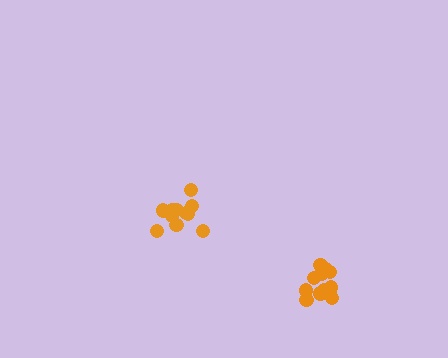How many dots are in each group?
Group 1: 12 dots, Group 2: 14 dots (26 total).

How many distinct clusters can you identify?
There are 2 distinct clusters.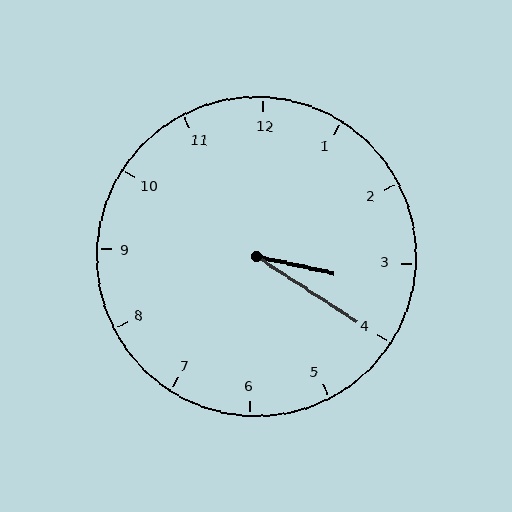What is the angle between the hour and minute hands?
Approximately 20 degrees.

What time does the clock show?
3:20.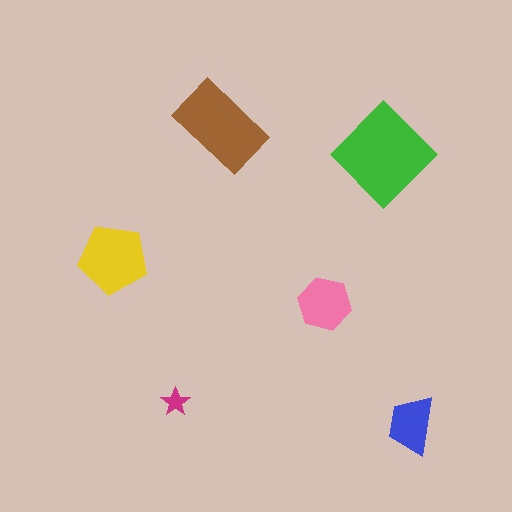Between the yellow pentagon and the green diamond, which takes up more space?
The green diamond.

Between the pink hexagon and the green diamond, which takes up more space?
The green diamond.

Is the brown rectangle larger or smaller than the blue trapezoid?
Larger.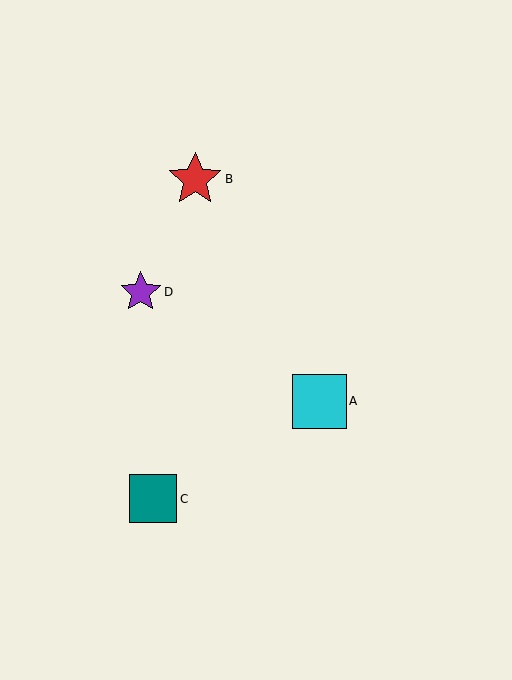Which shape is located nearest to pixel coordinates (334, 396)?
The cyan square (labeled A) at (319, 401) is nearest to that location.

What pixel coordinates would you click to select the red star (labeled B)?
Click at (195, 179) to select the red star B.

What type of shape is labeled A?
Shape A is a cyan square.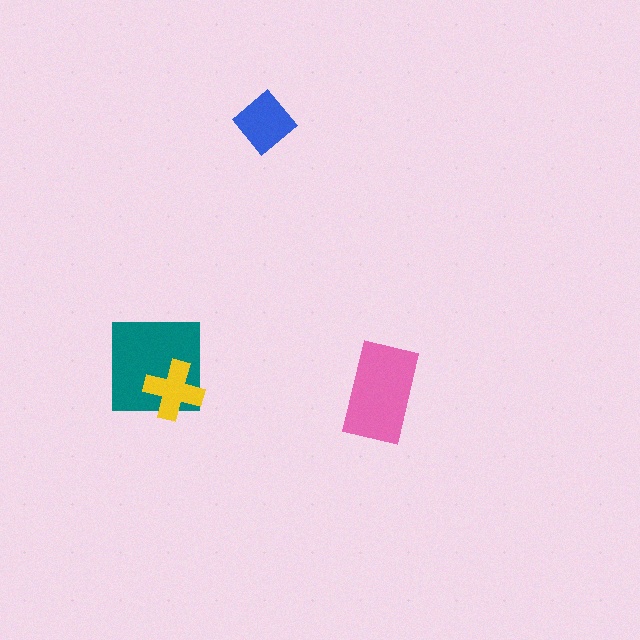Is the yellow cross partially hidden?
No, no other shape covers it.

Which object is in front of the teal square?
The yellow cross is in front of the teal square.